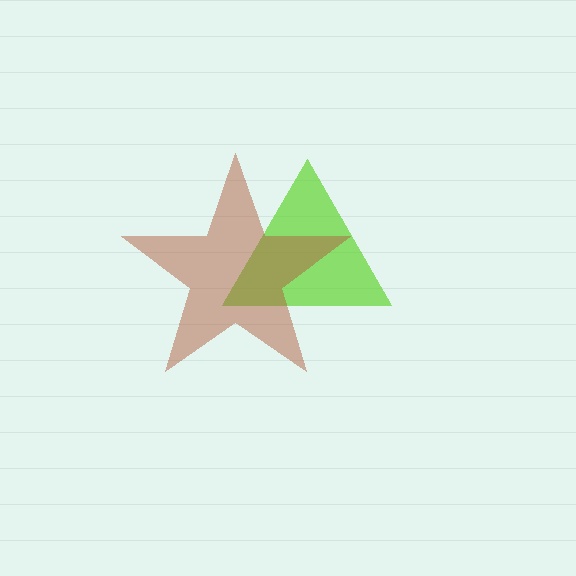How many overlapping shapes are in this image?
There are 2 overlapping shapes in the image.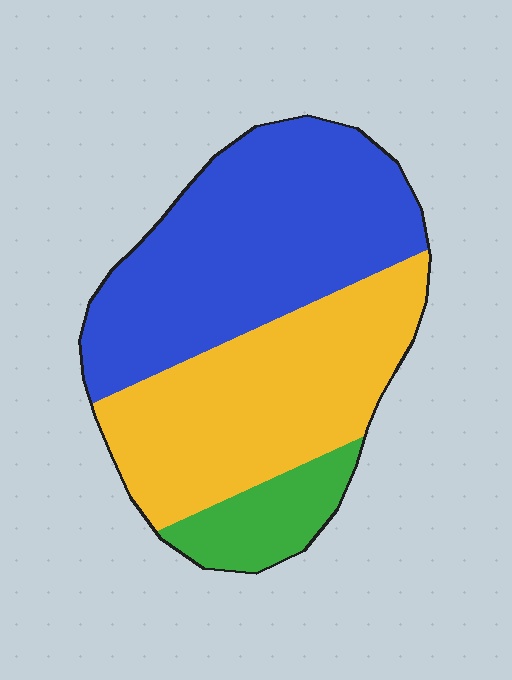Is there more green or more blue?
Blue.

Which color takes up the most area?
Blue, at roughly 50%.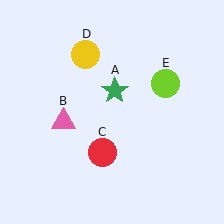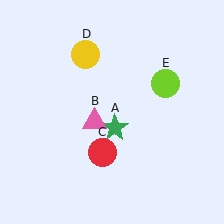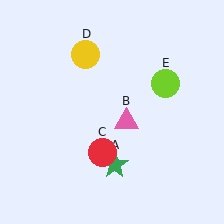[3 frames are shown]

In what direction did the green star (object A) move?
The green star (object A) moved down.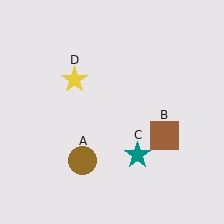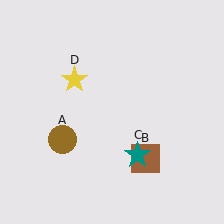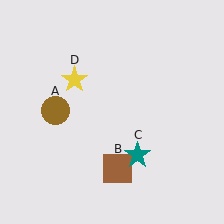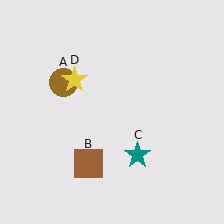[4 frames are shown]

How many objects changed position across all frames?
2 objects changed position: brown circle (object A), brown square (object B).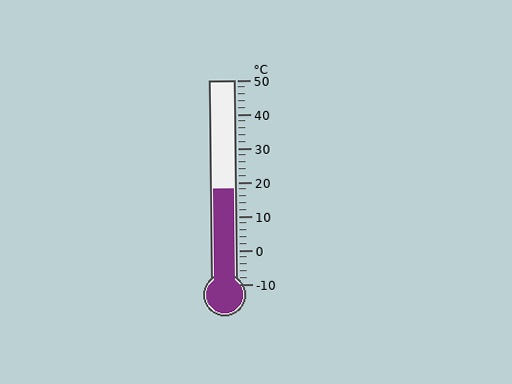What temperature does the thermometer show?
The thermometer shows approximately 18°C.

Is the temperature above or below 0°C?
The temperature is above 0°C.